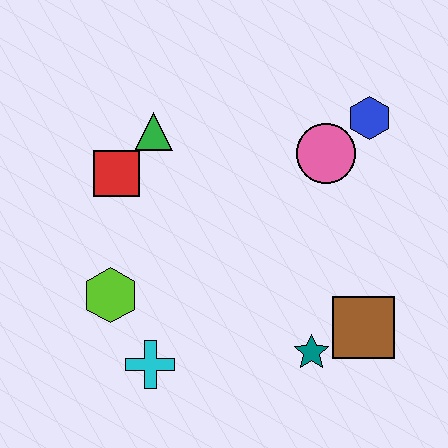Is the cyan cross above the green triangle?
No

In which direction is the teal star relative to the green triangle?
The teal star is below the green triangle.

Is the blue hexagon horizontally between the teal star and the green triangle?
No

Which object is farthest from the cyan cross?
The blue hexagon is farthest from the cyan cross.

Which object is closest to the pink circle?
The blue hexagon is closest to the pink circle.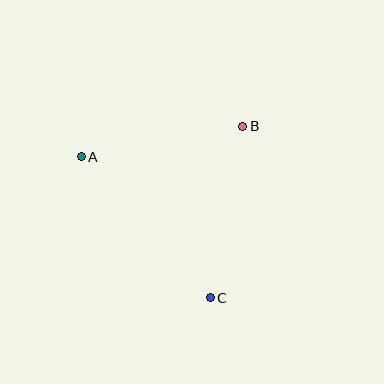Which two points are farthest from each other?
Points A and C are farthest from each other.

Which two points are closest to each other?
Points A and B are closest to each other.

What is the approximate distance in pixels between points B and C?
The distance between B and C is approximately 175 pixels.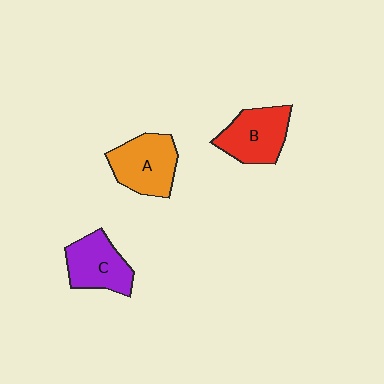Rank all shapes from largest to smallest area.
From largest to smallest: A (orange), B (red), C (purple).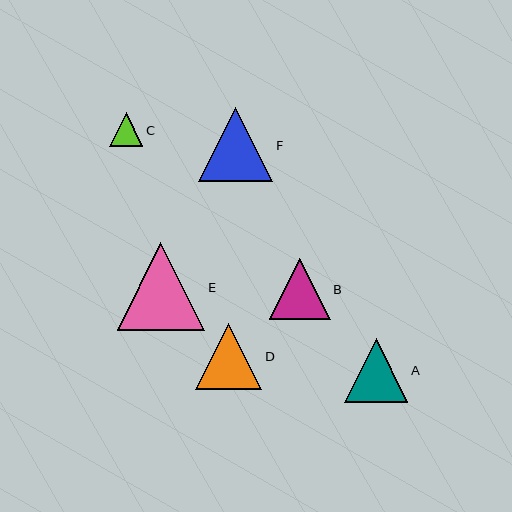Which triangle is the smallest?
Triangle C is the smallest with a size of approximately 34 pixels.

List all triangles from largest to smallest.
From largest to smallest: E, F, D, A, B, C.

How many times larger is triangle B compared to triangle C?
Triangle B is approximately 1.8 times the size of triangle C.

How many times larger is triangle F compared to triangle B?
Triangle F is approximately 1.2 times the size of triangle B.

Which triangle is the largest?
Triangle E is the largest with a size of approximately 88 pixels.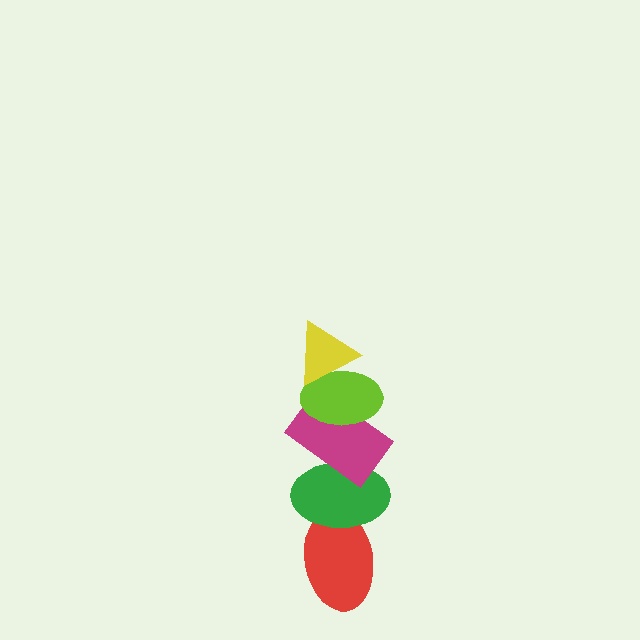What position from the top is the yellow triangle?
The yellow triangle is 1st from the top.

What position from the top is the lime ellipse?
The lime ellipse is 2nd from the top.